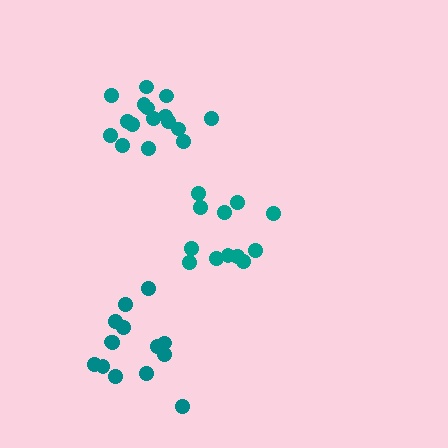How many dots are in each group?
Group 1: 12 dots, Group 2: 17 dots, Group 3: 14 dots (43 total).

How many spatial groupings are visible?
There are 3 spatial groupings.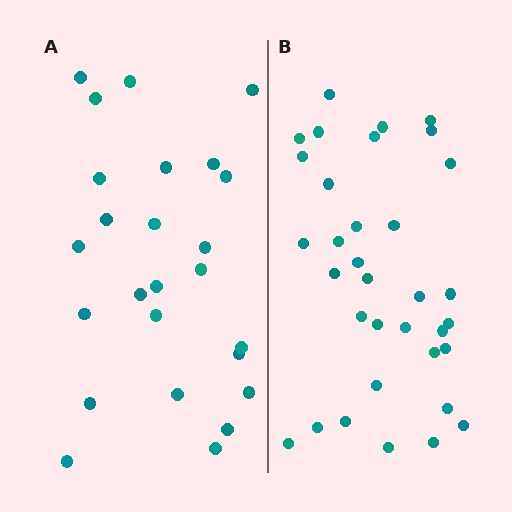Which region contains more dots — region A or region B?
Region B (the right region) has more dots.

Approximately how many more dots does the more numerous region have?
Region B has roughly 8 or so more dots than region A.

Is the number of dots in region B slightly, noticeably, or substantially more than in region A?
Region B has noticeably more, but not dramatically so. The ratio is roughly 1.4 to 1.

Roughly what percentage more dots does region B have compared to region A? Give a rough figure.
About 35% more.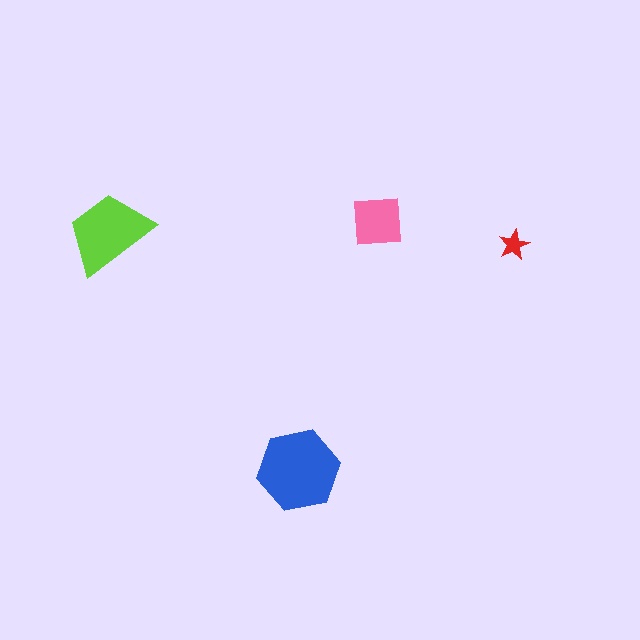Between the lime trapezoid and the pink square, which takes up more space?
The lime trapezoid.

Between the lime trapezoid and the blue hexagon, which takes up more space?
The blue hexagon.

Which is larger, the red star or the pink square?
The pink square.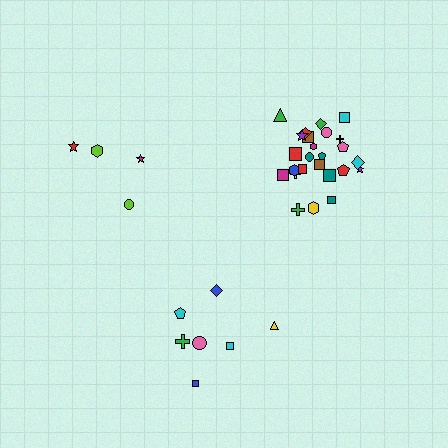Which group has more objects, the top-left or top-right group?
The top-right group.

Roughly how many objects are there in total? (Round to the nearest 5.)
Roughly 35 objects in total.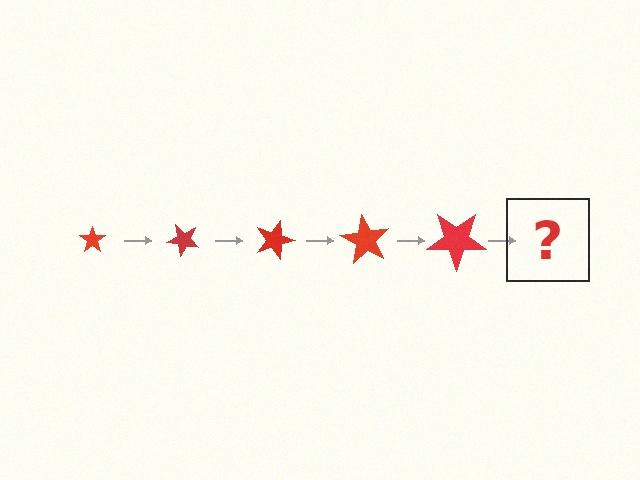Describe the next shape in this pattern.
It should be a star, larger than the previous one and rotated 225 degrees from the start.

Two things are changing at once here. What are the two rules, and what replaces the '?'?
The two rules are that the star grows larger each step and it rotates 45 degrees each step. The '?' should be a star, larger than the previous one and rotated 225 degrees from the start.